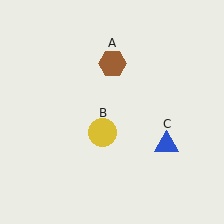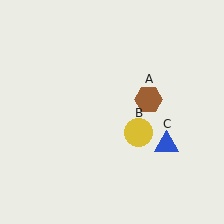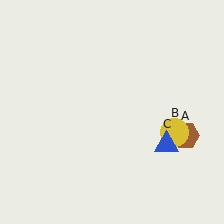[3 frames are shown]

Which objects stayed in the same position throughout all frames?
Blue triangle (object C) remained stationary.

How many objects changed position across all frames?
2 objects changed position: brown hexagon (object A), yellow circle (object B).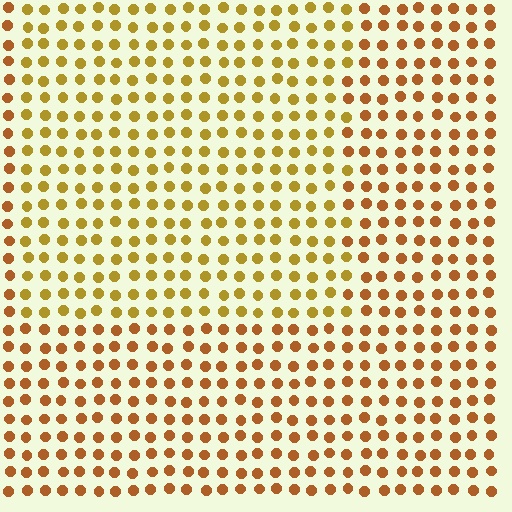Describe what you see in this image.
The image is filled with small brown elements in a uniform arrangement. A rectangle-shaped region is visible where the elements are tinted to a slightly different hue, forming a subtle color boundary.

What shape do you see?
I see a rectangle.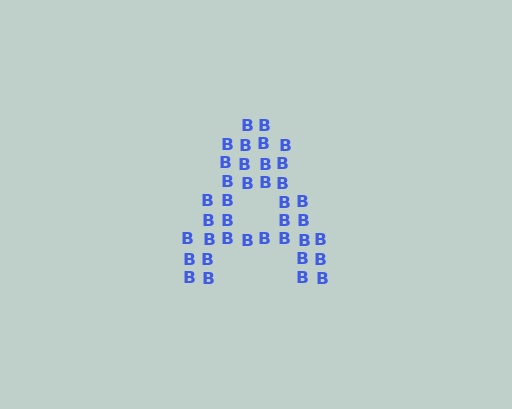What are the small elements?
The small elements are letter B's.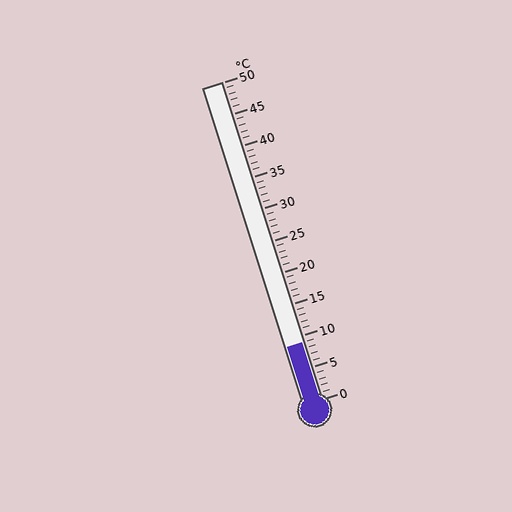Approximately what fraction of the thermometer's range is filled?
The thermometer is filled to approximately 20% of its range.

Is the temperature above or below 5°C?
The temperature is above 5°C.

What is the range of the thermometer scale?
The thermometer scale ranges from 0°C to 50°C.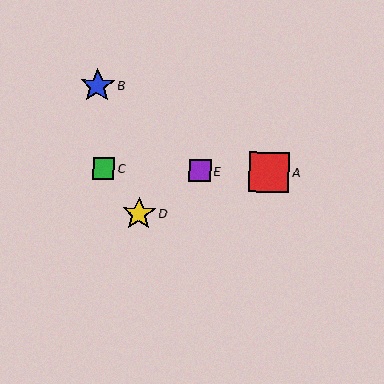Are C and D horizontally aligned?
No, C is at y≈168 and D is at y≈214.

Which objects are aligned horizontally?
Objects A, C, E are aligned horizontally.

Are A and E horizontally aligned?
Yes, both are at y≈172.